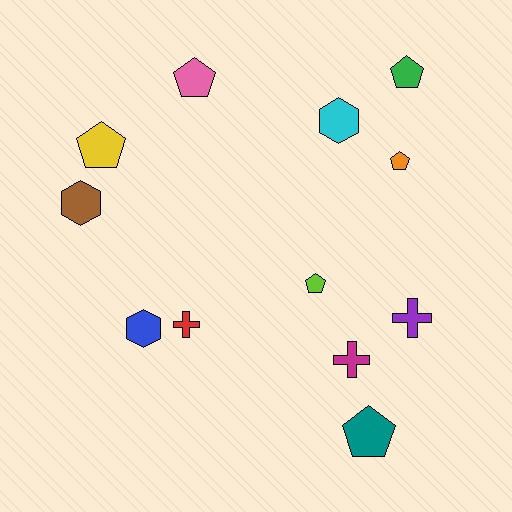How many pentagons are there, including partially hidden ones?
There are 6 pentagons.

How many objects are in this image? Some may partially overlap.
There are 12 objects.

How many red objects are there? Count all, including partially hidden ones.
There is 1 red object.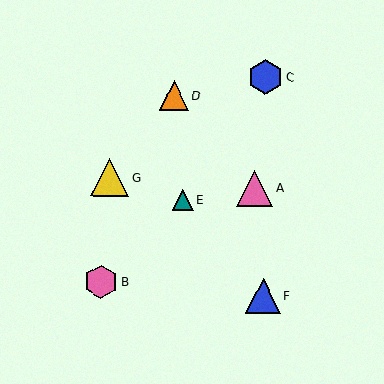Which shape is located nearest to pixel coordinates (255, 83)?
The blue hexagon (labeled C) at (265, 77) is nearest to that location.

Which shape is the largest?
The yellow triangle (labeled G) is the largest.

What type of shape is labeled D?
Shape D is an orange triangle.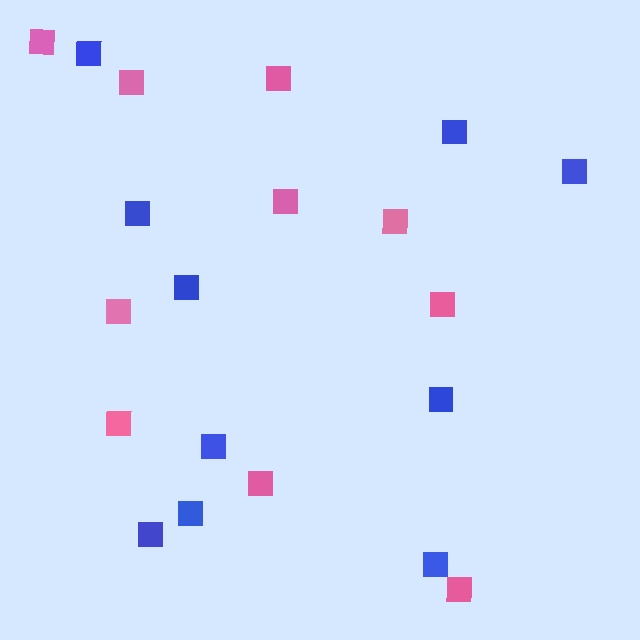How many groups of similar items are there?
There are 2 groups: one group of pink squares (10) and one group of blue squares (10).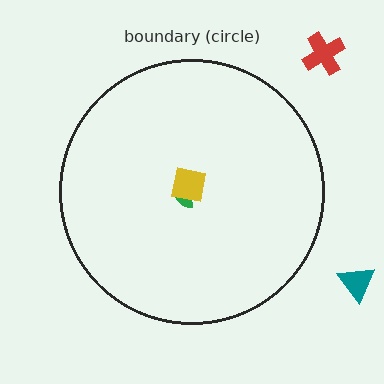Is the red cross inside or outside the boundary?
Outside.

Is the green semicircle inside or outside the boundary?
Inside.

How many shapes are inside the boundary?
2 inside, 2 outside.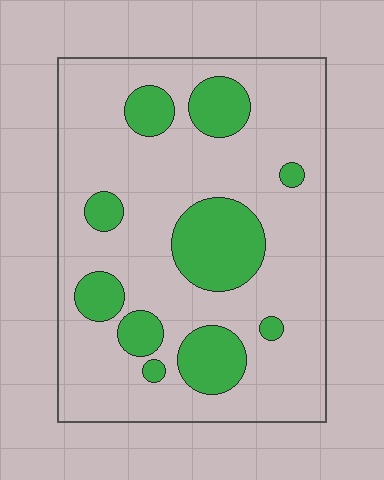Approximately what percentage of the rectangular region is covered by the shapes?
Approximately 25%.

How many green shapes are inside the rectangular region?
10.